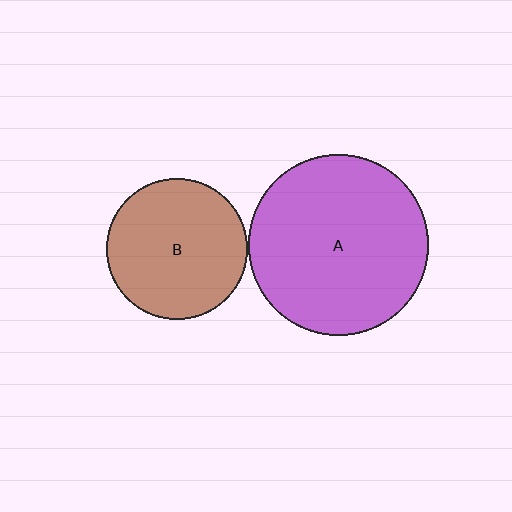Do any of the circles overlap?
No, none of the circles overlap.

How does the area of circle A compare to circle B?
Approximately 1.7 times.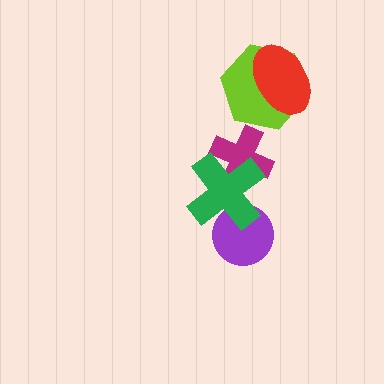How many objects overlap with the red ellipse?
1 object overlaps with the red ellipse.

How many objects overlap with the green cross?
2 objects overlap with the green cross.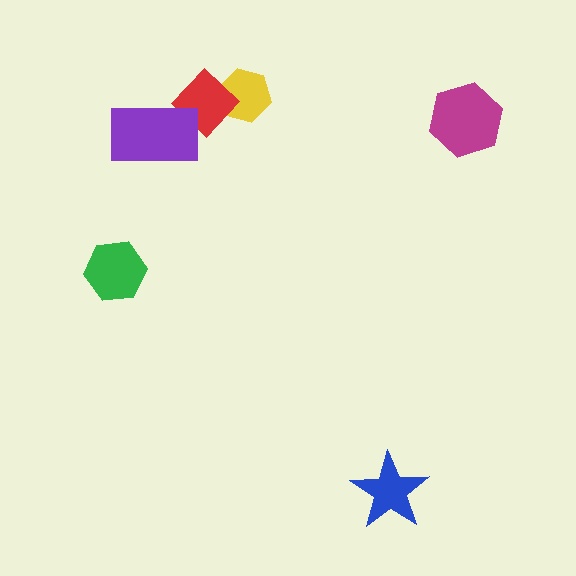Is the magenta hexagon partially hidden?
No, no other shape covers it.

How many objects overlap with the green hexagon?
0 objects overlap with the green hexagon.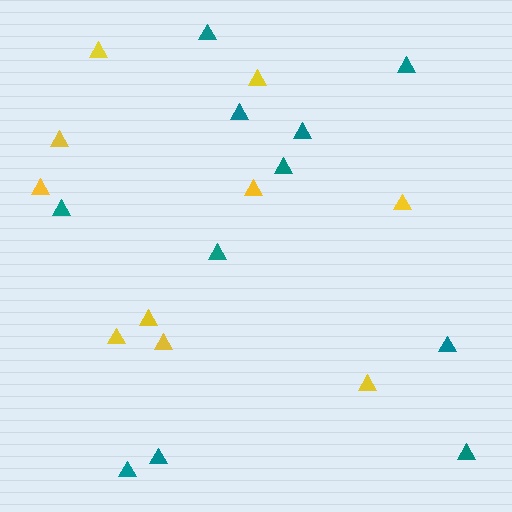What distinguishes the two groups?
There are 2 groups: one group of teal triangles (11) and one group of yellow triangles (10).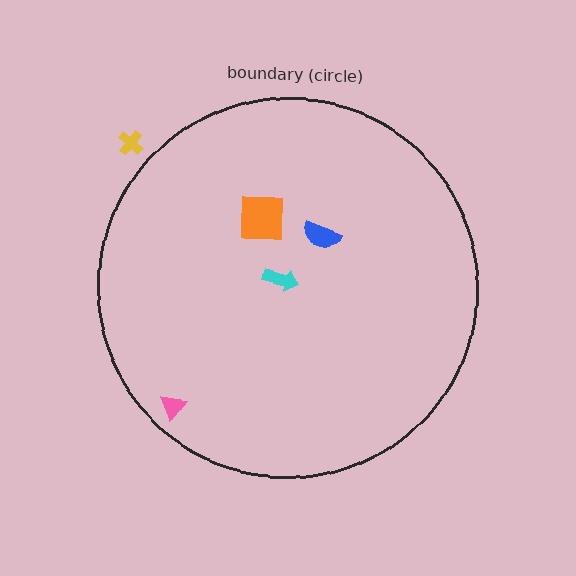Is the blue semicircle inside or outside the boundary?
Inside.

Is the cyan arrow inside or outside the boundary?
Inside.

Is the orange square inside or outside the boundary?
Inside.